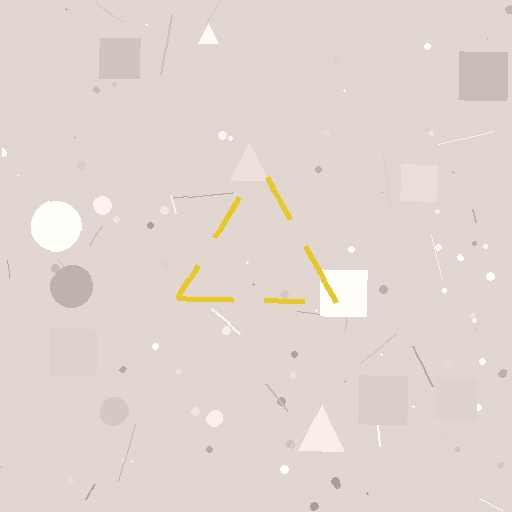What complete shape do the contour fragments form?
The contour fragments form a triangle.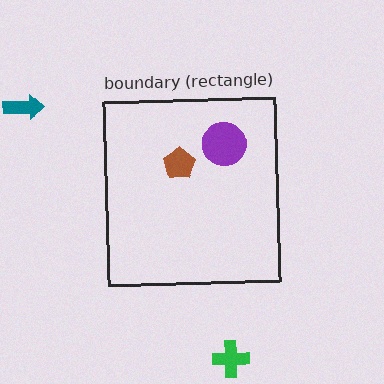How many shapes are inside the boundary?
2 inside, 2 outside.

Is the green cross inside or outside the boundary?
Outside.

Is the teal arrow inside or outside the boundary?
Outside.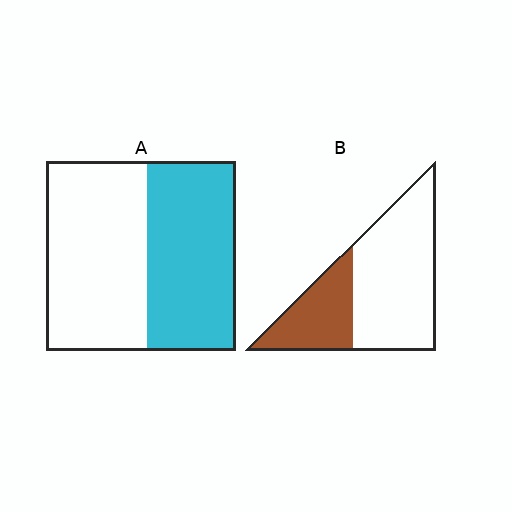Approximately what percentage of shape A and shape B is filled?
A is approximately 45% and B is approximately 30%.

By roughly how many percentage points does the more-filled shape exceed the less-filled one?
By roughly 15 percentage points (A over B).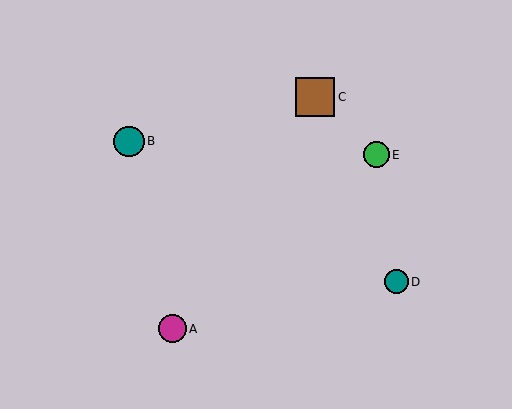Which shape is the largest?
The brown square (labeled C) is the largest.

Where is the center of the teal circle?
The center of the teal circle is at (129, 141).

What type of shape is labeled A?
Shape A is a magenta circle.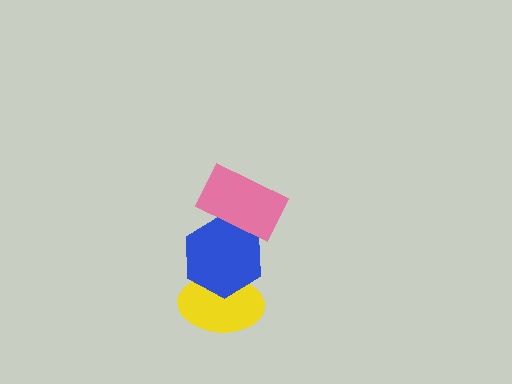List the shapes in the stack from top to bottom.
From top to bottom: the pink rectangle, the blue hexagon, the yellow ellipse.